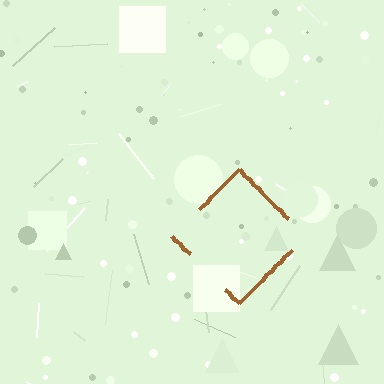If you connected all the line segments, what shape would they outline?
They would outline a diamond.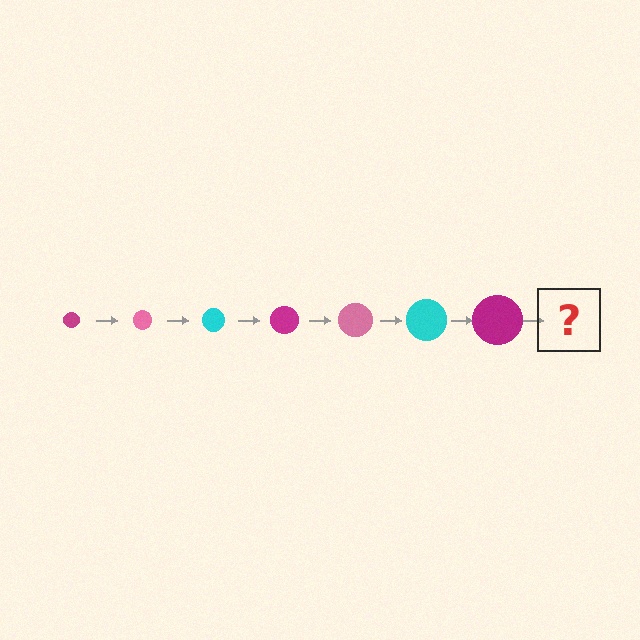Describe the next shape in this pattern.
It should be a pink circle, larger than the previous one.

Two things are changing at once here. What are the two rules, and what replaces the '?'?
The two rules are that the circle grows larger each step and the color cycles through magenta, pink, and cyan. The '?' should be a pink circle, larger than the previous one.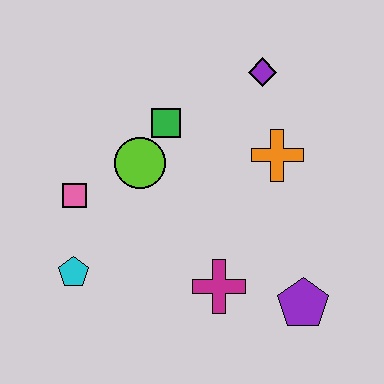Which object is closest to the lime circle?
The green square is closest to the lime circle.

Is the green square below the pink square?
No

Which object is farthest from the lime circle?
The purple pentagon is farthest from the lime circle.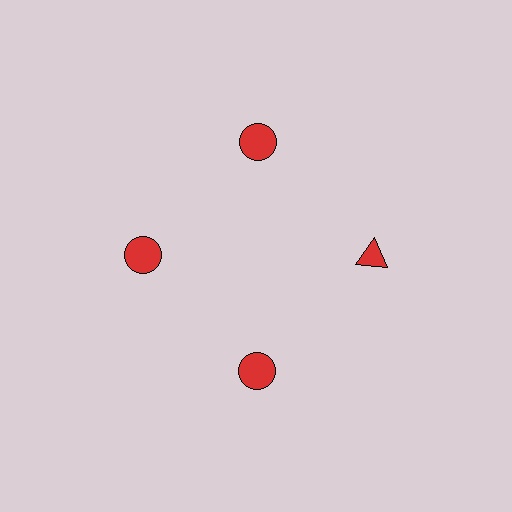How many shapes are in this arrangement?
There are 4 shapes arranged in a ring pattern.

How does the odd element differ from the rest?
It has a different shape: triangle instead of circle.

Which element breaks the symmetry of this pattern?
The red triangle at roughly the 3 o'clock position breaks the symmetry. All other shapes are red circles.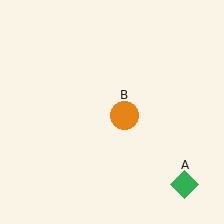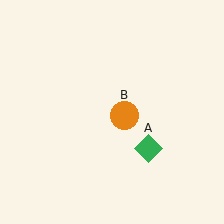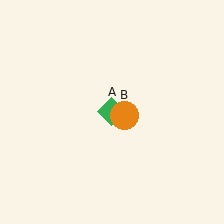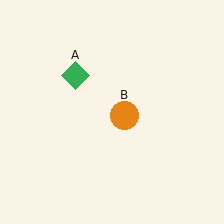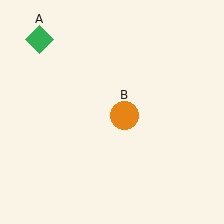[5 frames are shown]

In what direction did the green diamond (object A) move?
The green diamond (object A) moved up and to the left.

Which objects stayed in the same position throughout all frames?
Orange circle (object B) remained stationary.